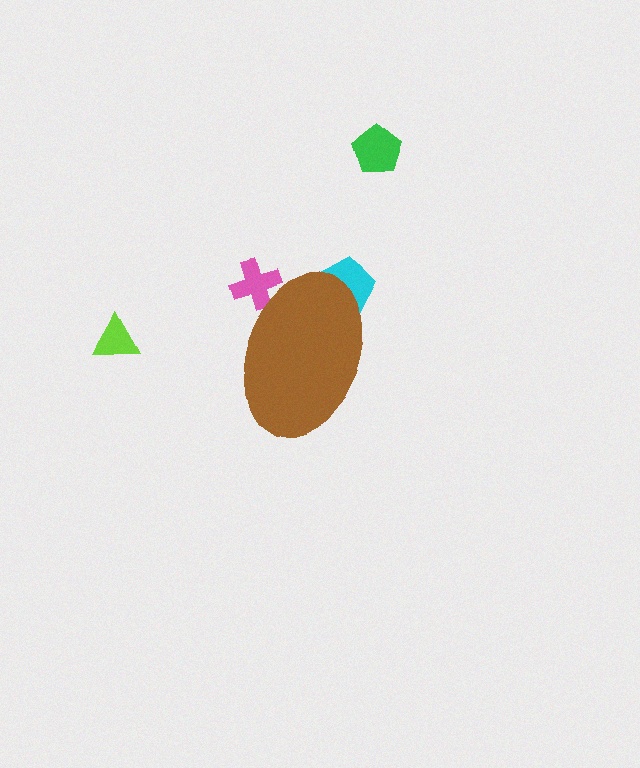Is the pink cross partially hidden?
Yes, the pink cross is partially hidden behind the brown ellipse.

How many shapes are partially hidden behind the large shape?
2 shapes are partially hidden.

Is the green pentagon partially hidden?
No, the green pentagon is fully visible.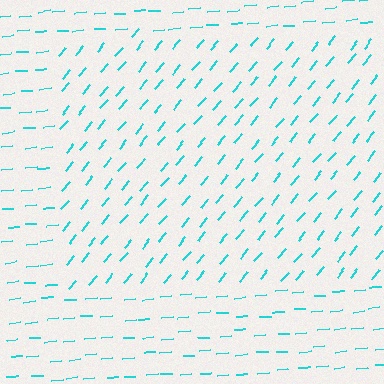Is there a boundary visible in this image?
Yes, there is a texture boundary formed by a change in line orientation.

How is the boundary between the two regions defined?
The boundary is defined purely by a change in line orientation (approximately 45 degrees difference). All lines are the same color and thickness.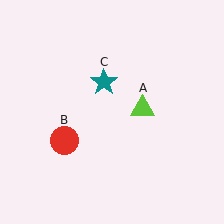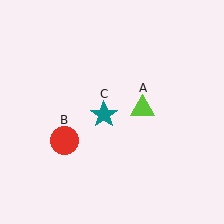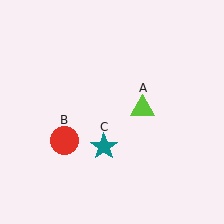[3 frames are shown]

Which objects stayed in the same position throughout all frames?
Lime triangle (object A) and red circle (object B) remained stationary.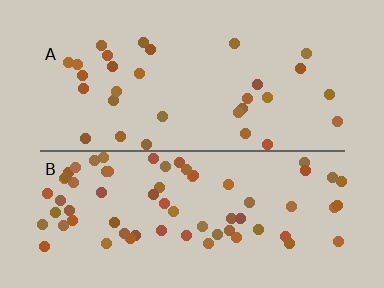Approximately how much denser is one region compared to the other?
Approximately 2.2× — region B over region A.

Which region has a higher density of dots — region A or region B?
B (the bottom).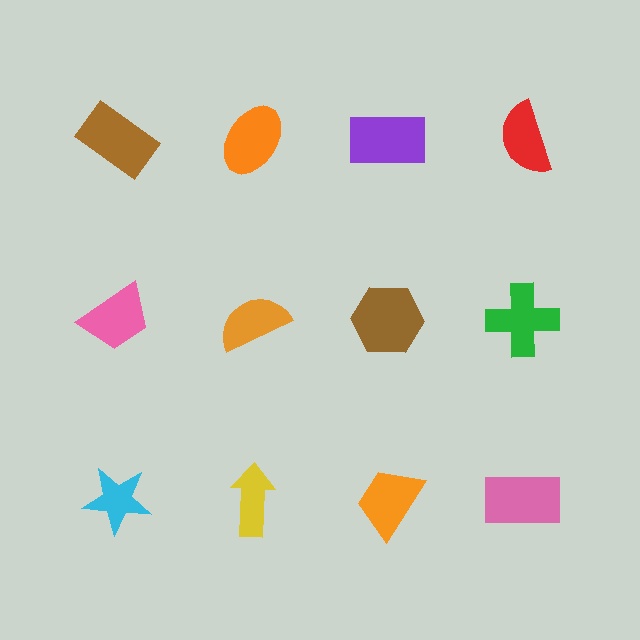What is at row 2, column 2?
An orange semicircle.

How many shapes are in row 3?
4 shapes.